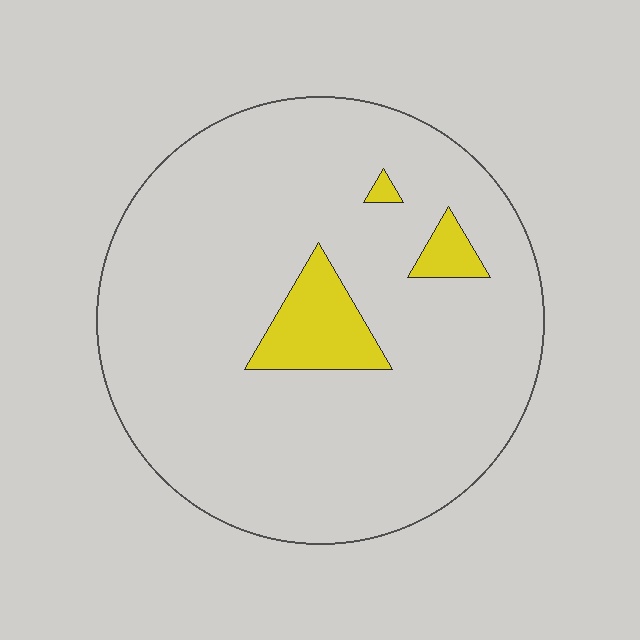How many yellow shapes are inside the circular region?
3.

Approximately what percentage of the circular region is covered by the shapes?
Approximately 10%.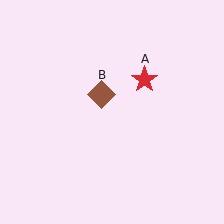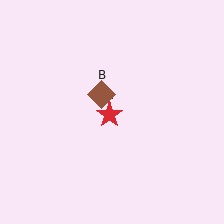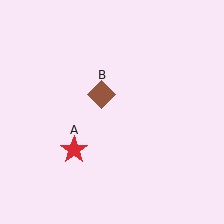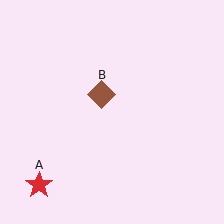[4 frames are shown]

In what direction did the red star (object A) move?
The red star (object A) moved down and to the left.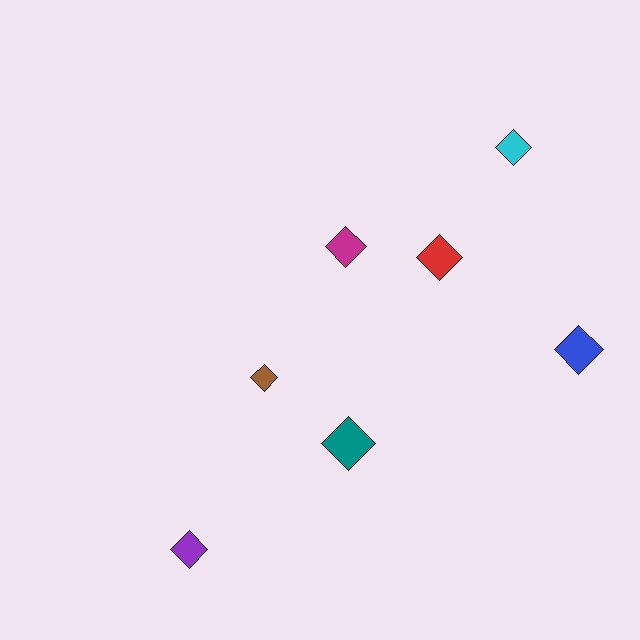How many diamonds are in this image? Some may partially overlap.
There are 7 diamonds.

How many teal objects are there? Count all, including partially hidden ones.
There is 1 teal object.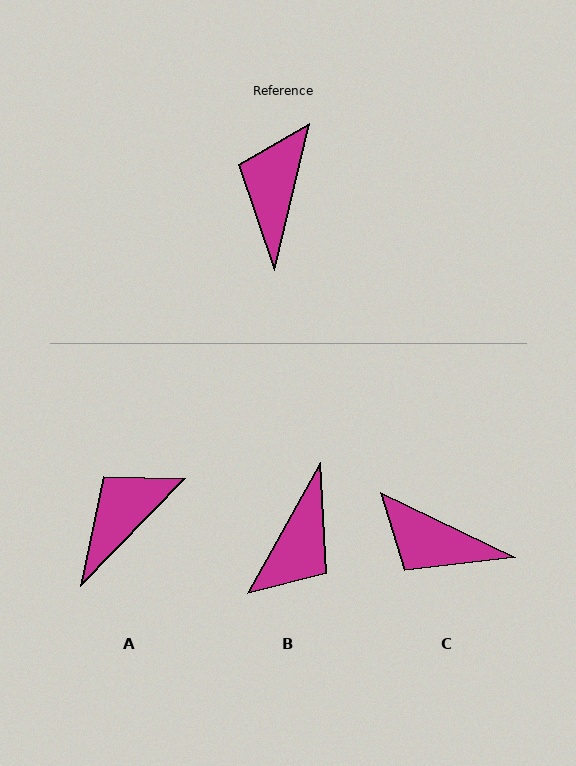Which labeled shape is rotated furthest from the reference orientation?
B, about 165 degrees away.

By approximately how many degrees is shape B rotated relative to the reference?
Approximately 165 degrees counter-clockwise.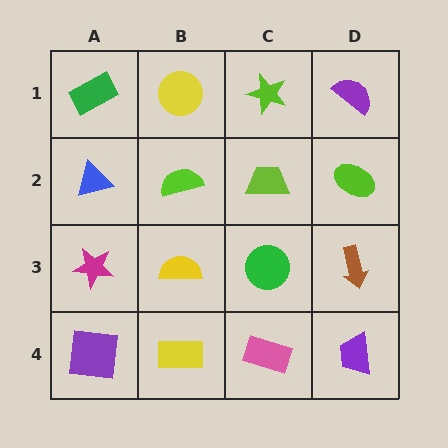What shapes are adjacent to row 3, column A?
A blue triangle (row 2, column A), a purple square (row 4, column A), a yellow semicircle (row 3, column B).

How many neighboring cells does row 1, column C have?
3.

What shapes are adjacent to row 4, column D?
A brown arrow (row 3, column D), a pink rectangle (row 4, column C).